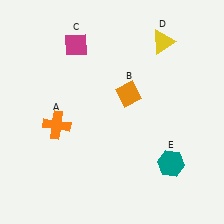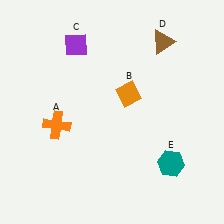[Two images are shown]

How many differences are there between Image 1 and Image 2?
There are 2 differences between the two images.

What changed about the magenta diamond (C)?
In Image 1, C is magenta. In Image 2, it changed to purple.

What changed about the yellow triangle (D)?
In Image 1, D is yellow. In Image 2, it changed to brown.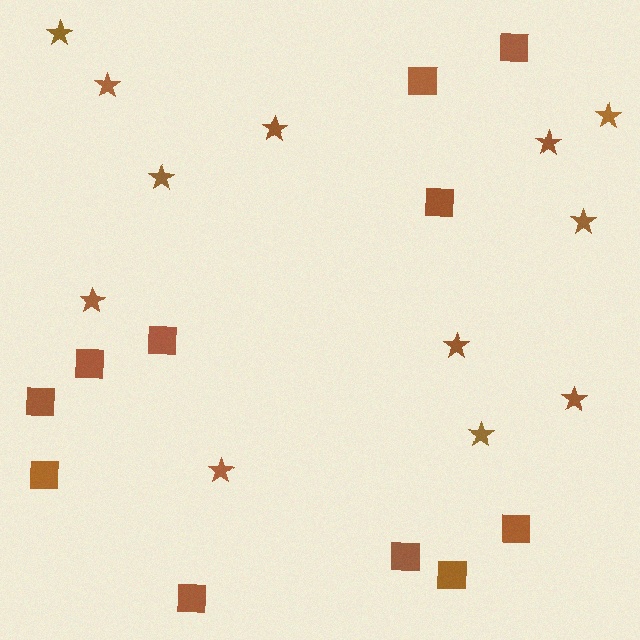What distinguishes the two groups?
There are 2 groups: one group of stars (12) and one group of squares (11).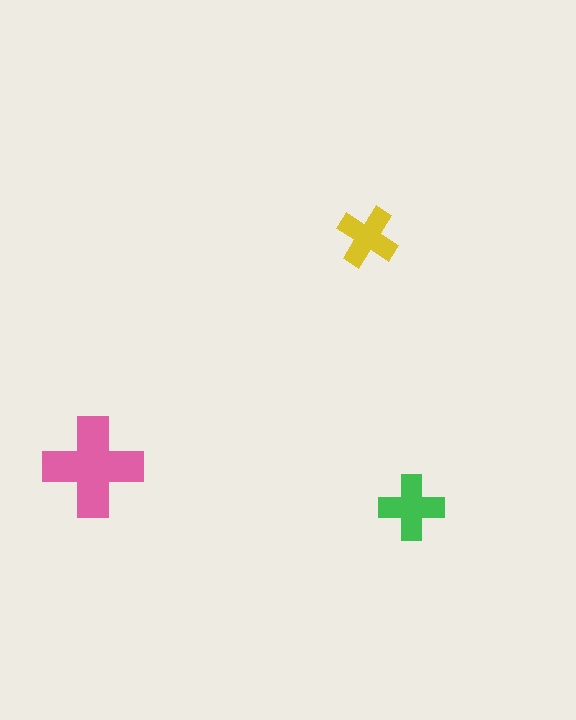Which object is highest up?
The yellow cross is topmost.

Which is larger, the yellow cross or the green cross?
The green one.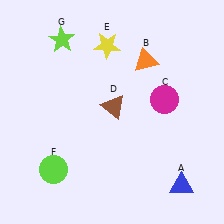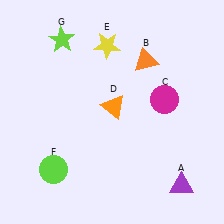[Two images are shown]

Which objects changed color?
A changed from blue to purple. D changed from brown to orange.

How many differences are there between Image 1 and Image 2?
There are 2 differences between the two images.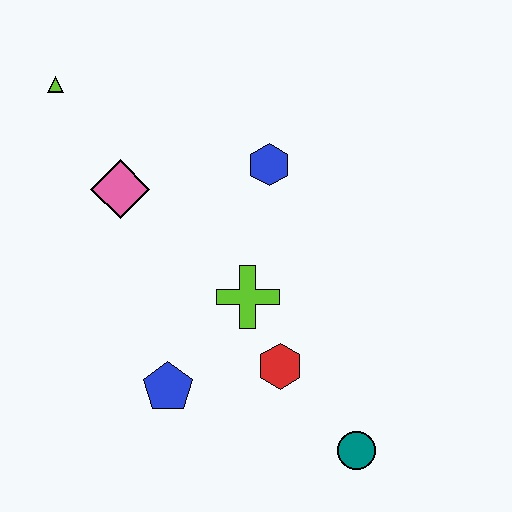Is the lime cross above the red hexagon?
Yes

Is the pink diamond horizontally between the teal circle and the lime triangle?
Yes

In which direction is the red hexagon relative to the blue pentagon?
The red hexagon is to the right of the blue pentagon.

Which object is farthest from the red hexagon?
The lime triangle is farthest from the red hexagon.